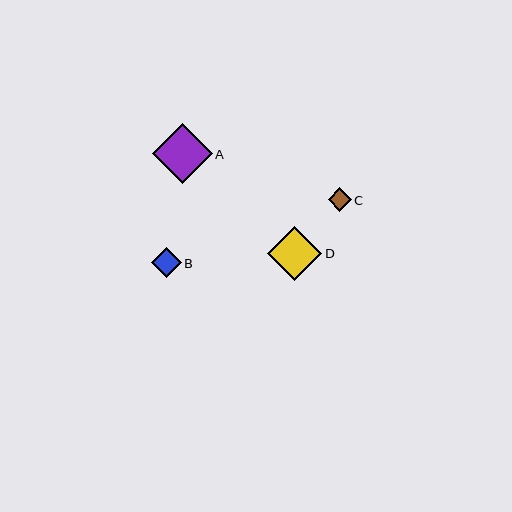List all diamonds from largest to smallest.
From largest to smallest: A, D, B, C.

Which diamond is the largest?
Diamond A is the largest with a size of approximately 60 pixels.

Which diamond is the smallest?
Diamond C is the smallest with a size of approximately 23 pixels.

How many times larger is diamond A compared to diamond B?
Diamond A is approximately 2.0 times the size of diamond B.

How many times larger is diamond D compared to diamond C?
Diamond D is approximately 2.3 times the size of diamond C.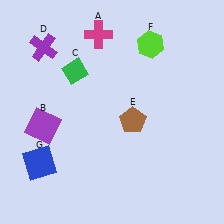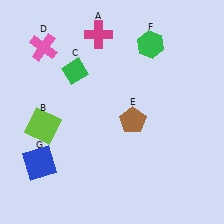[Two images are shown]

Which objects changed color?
B changed from purple to lime. D changed from purple to pink. F changed from lime to green.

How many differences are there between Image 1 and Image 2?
There are 3 differences between the two images.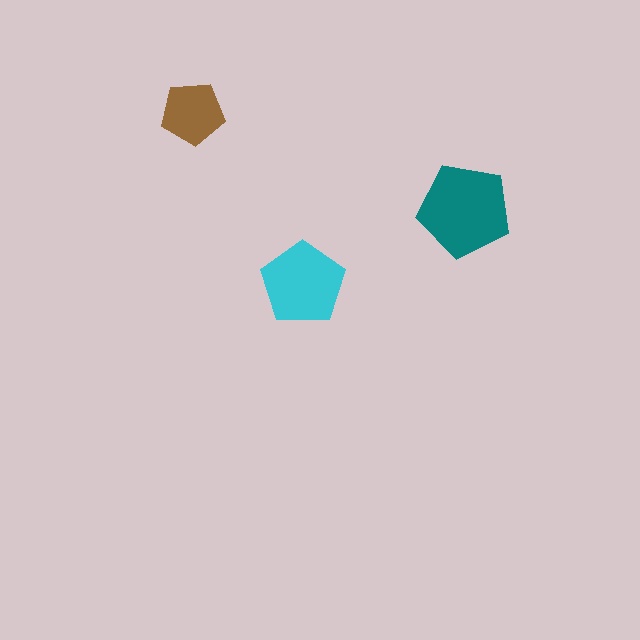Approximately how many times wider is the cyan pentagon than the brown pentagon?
About 1.5 times wider.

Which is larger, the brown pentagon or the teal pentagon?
The teal one.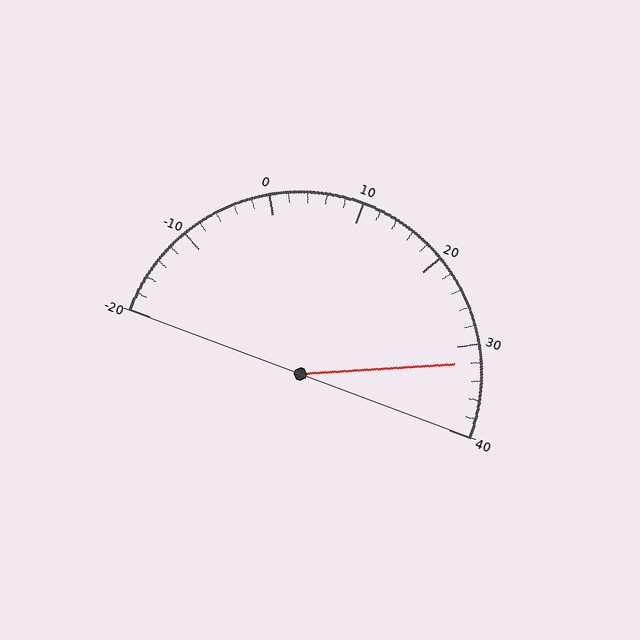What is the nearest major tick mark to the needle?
The nearest major tick mark is 30.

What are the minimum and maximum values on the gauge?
The gauge ranges from -20 to 40.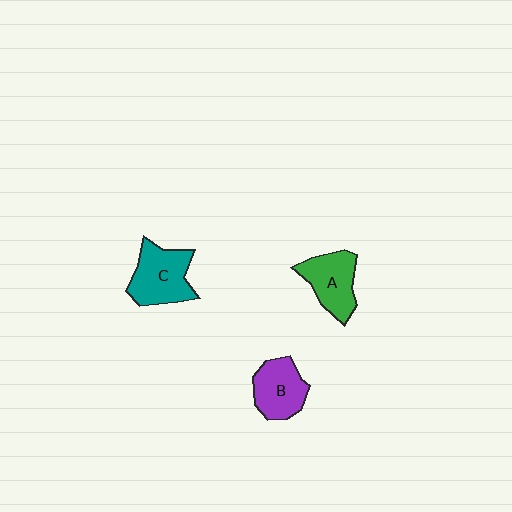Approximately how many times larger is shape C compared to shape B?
Approximately 1.2 times.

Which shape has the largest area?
Shape C (teal).